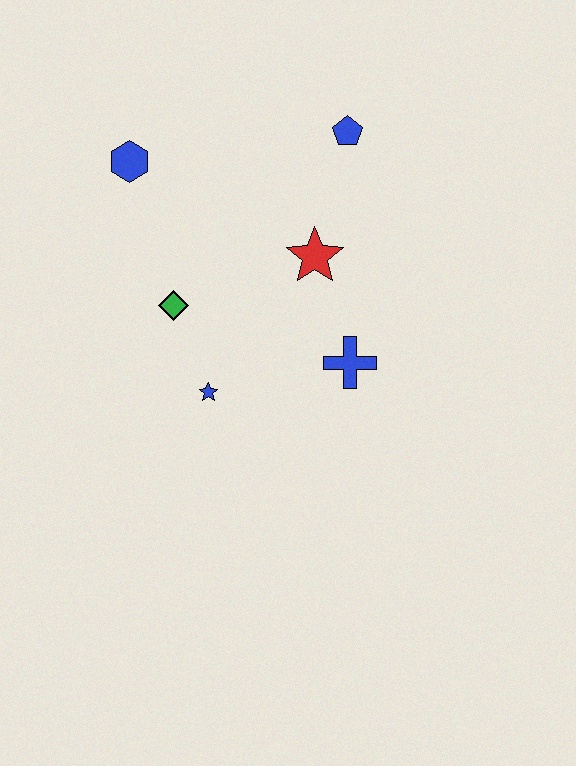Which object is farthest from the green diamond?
The blue pentagon is farthest from the green diamond.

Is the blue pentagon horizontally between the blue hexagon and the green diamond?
No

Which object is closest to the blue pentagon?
The red star is closest to the blue pentagon.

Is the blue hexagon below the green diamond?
No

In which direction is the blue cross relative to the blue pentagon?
The blue cross is below the blue pentagon.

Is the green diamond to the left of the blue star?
Yes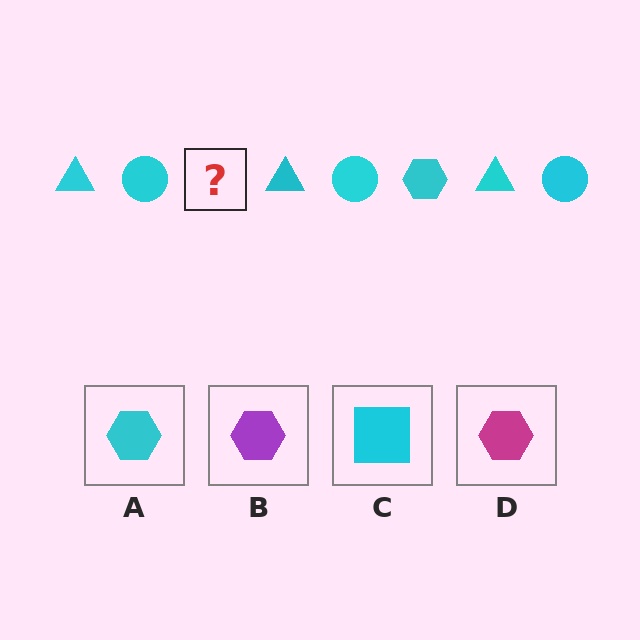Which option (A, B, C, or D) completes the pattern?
A.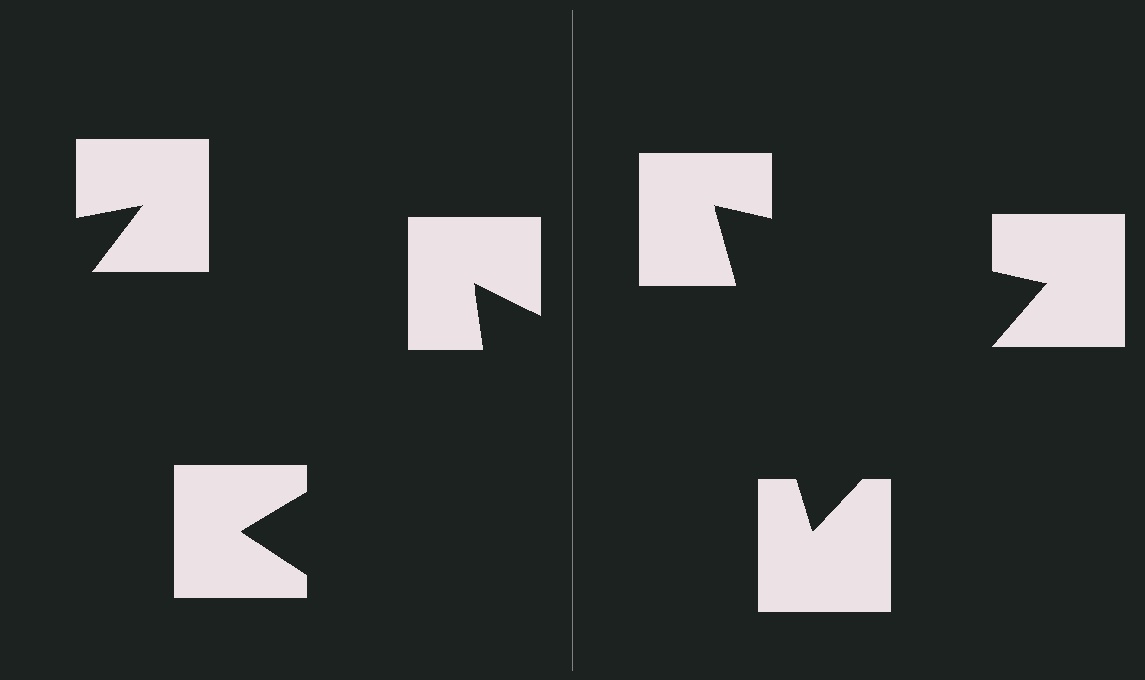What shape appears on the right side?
An illusory triangle.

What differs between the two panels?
The notched squares are positioned identically on both sides; only the wedge orientations differ. On the right they align to a triangle; on the left they are misaligned.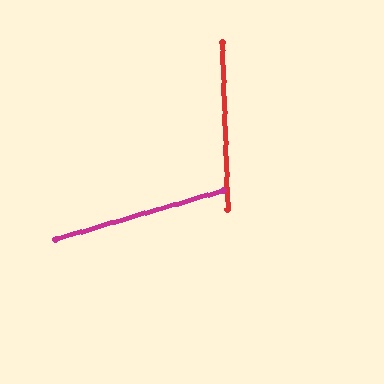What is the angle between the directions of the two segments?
Approximately 76 degrees.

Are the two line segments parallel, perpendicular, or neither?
Neither parallel nor perpendicular — they differ by about 76°.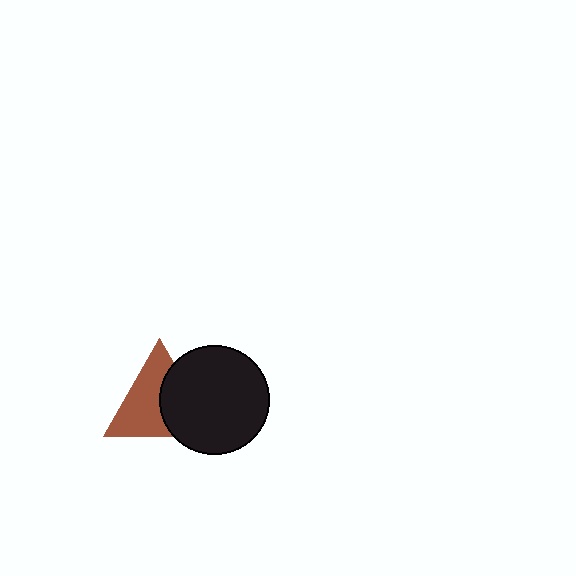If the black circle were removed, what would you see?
You would see the complete brown triangle.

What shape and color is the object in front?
The object in front is a black circle.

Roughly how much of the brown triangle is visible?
About half of it is visible (roughly 58%).